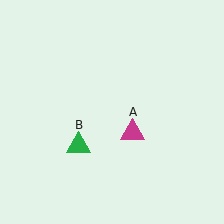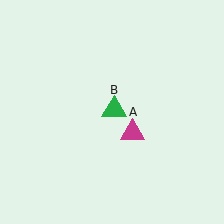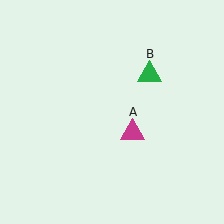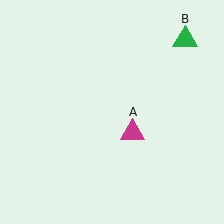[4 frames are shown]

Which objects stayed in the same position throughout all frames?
Magenta triangle (object A) remained stationary.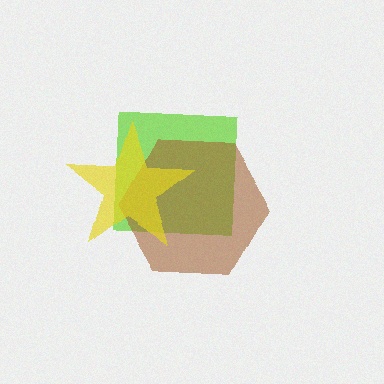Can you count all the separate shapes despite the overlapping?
Yes, there are 3 separate shapes.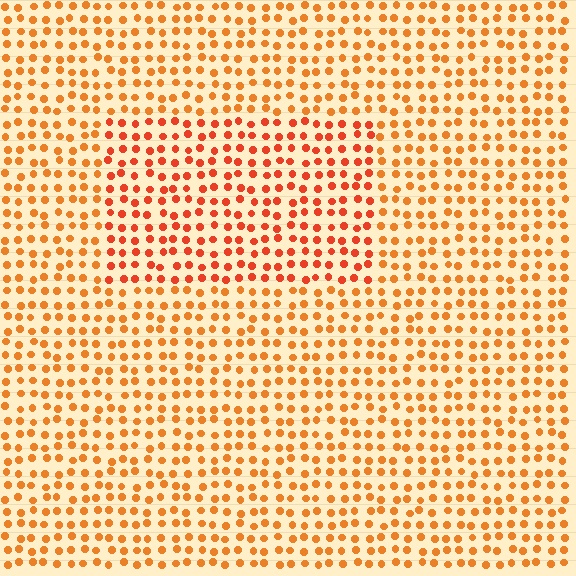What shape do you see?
I see a rectangle.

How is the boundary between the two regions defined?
The boundary is defined purely by a slight shift in hue (about 20 degrees). Spacing, size, and orientation are identical on both sides.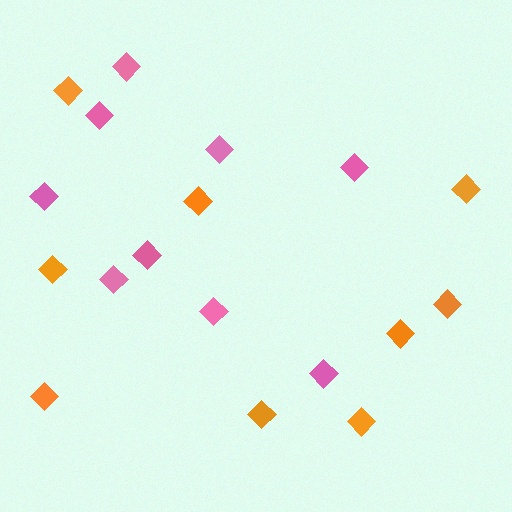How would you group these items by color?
There are 2 groups: one group of orange diamonds (9) and one group of pink diamonds (9).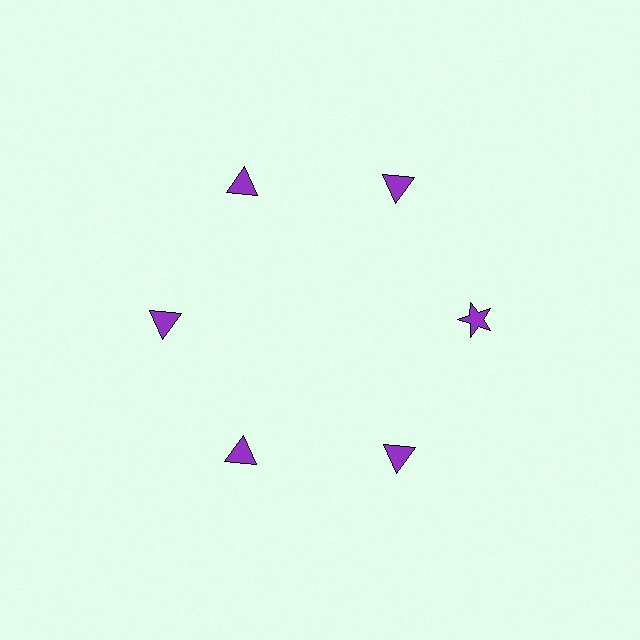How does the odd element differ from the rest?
It has a different shape: star instead of triangle.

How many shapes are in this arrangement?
There are 6 shapes arranged in a ring pattern.